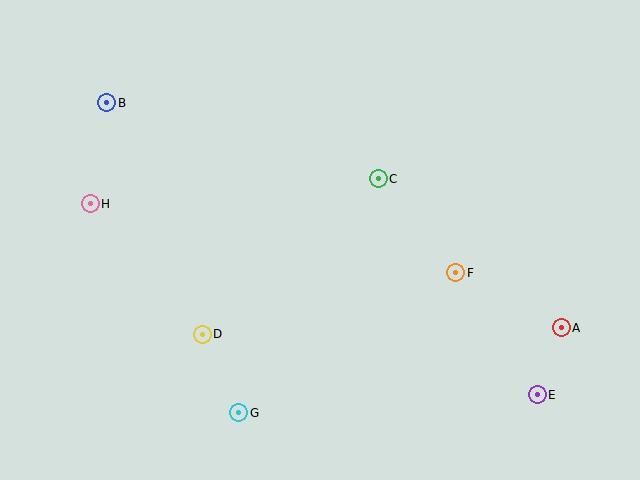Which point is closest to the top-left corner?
Point B is closest to the top-left corner.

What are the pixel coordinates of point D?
Point D is at (202, 334).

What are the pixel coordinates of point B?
Point B is at (107, 103).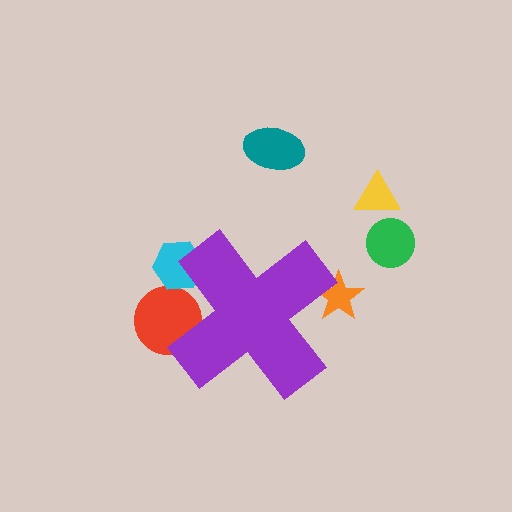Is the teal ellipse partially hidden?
No, the teal ellipse is fully visible.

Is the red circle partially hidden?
Yes, the red circle is partially hidden behind the purple cross.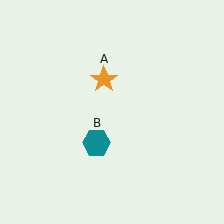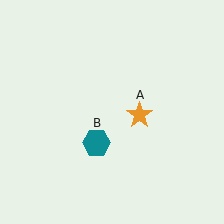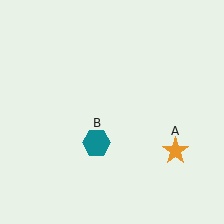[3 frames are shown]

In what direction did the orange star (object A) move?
The orange star (object A) moved down and to the right.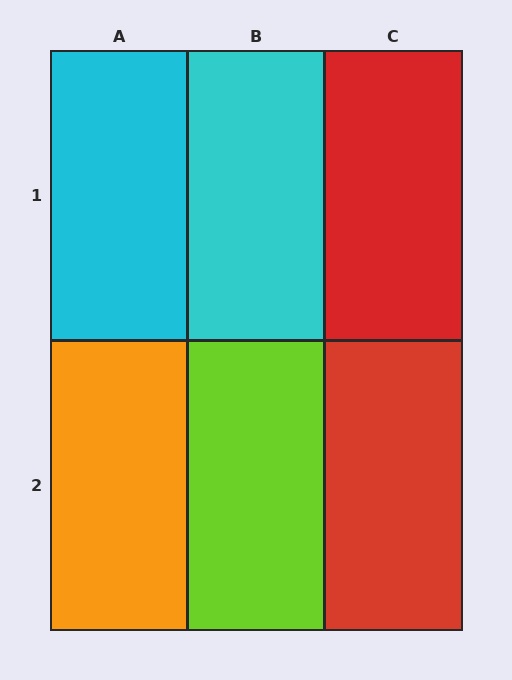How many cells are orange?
1 cell is orange.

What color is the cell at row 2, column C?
Red.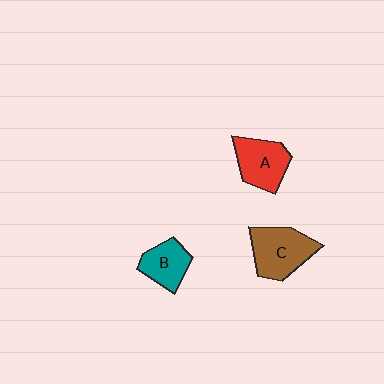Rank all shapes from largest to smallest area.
From largest to smallest: C (brown), A (red), B (teal).